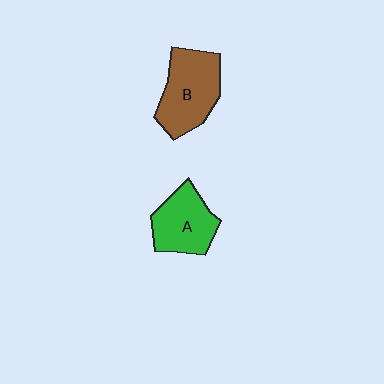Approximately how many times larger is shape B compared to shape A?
Approximately 1.2 times.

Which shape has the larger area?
Shape B (brown).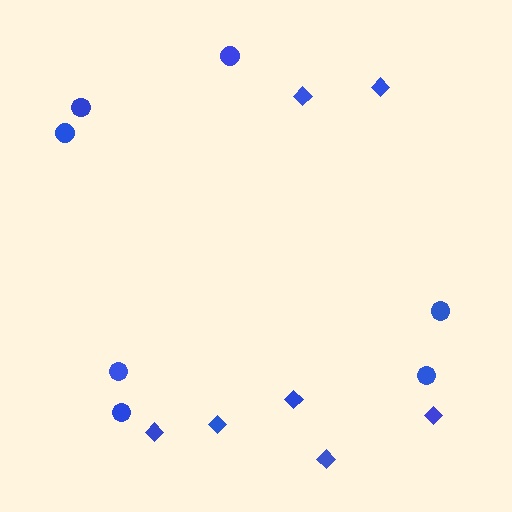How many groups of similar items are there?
There are 2 groups: one group of circles (7) and one group of diamonds (7).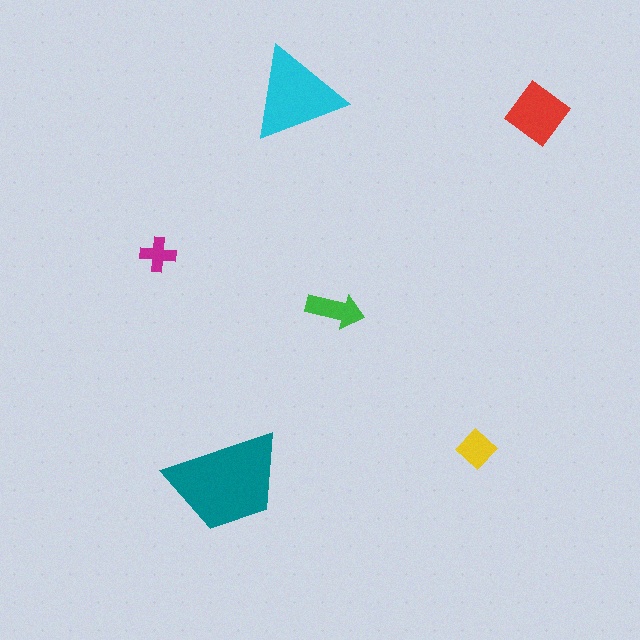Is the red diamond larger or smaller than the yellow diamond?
Larger.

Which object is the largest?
The teal trapezoid.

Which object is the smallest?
The magenta cross.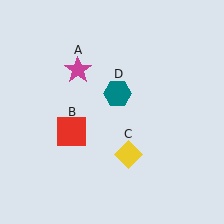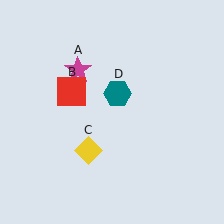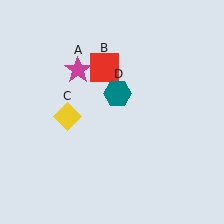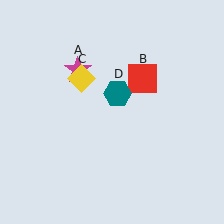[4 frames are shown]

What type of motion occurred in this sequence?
The red square (object B), yellow diamond (object C) rotated clockwise around the center of the scene.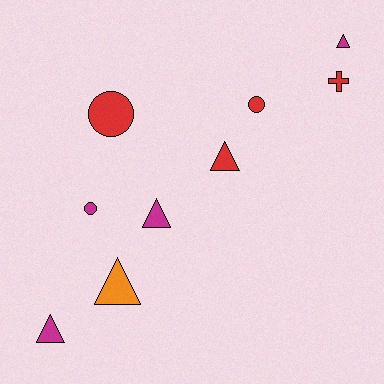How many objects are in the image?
There are 9 objects.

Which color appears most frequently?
Red, with 4 objects.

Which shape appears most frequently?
Triangle, with 5 objects.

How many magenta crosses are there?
There are no magenta crosses.